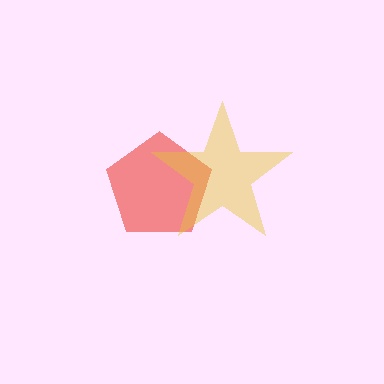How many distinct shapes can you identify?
There are 2 distinct shapes: a red pentagon, a yellow star.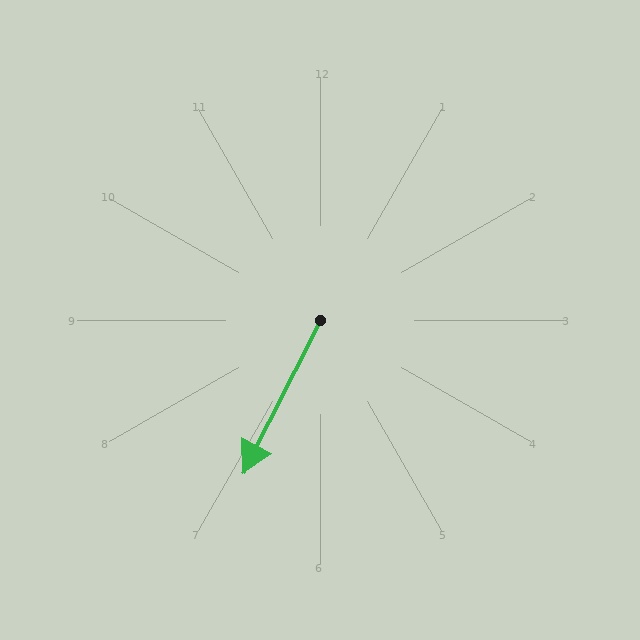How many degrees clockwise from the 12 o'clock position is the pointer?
Approximately 207 degrees.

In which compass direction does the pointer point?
Southwest.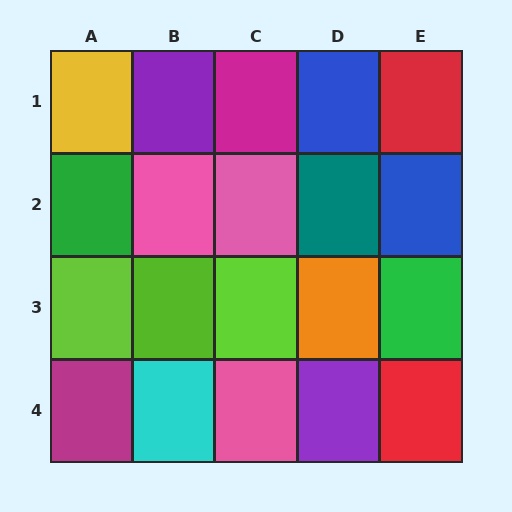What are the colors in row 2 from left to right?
Green, pink, pink, teal, blue.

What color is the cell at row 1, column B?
Purple.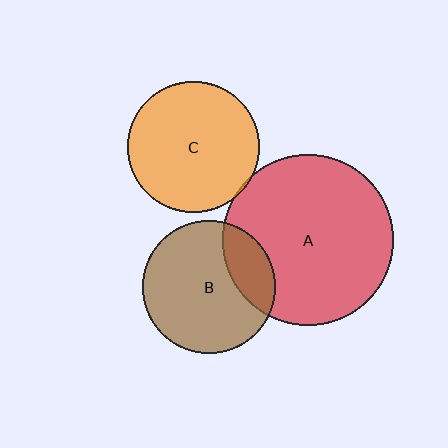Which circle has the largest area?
Circle A (red).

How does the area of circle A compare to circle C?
Approximately 1.7 times.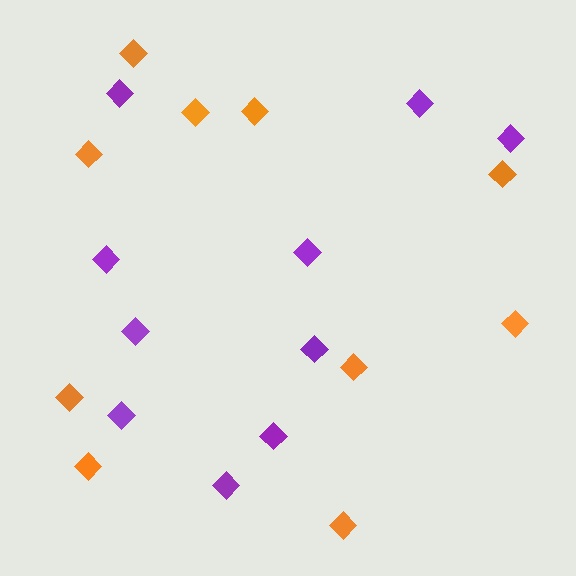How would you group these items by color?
There are 2 groups: one group of orange diamonds (10) and one group of purple diamonds (10).